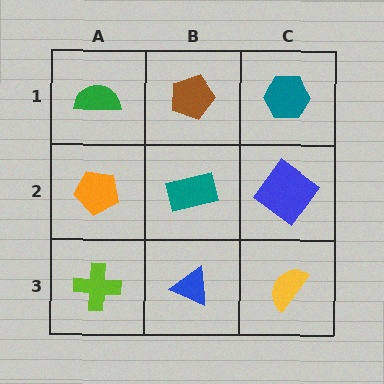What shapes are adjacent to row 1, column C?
A blue diamond (row 2, column C), a brown pentagon (row 1, column B).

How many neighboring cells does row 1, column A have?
2.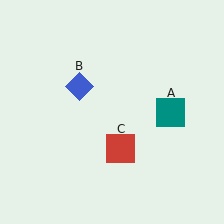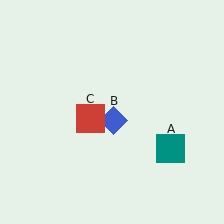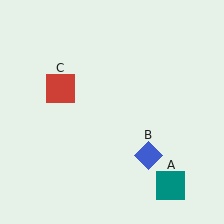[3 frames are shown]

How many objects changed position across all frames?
3 objects changed position: teal square (object A), blue diamond (object B), red square (object C).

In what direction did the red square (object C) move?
The red square (object C) moved up and to the left.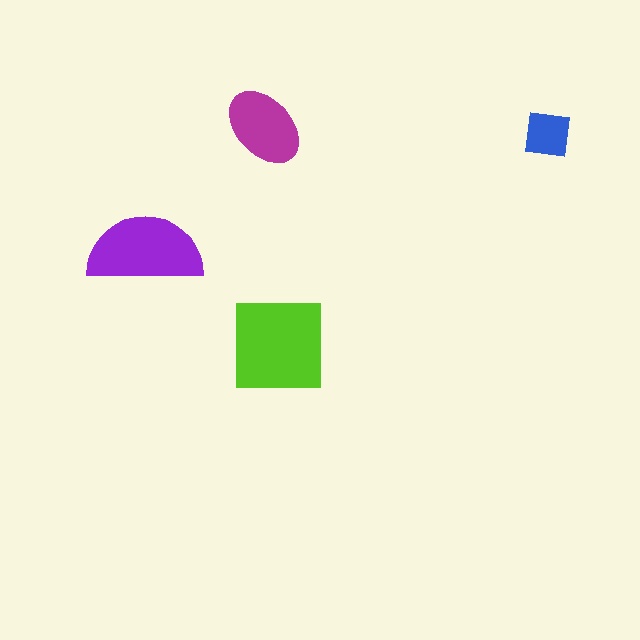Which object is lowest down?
The lime square is bottommost.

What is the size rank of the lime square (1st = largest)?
1st.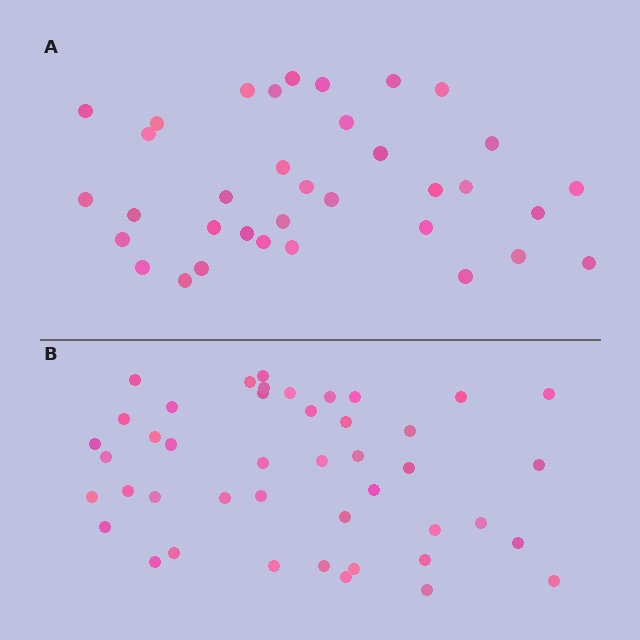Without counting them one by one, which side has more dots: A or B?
Region B (the bottom region) has more dots.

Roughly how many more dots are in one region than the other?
Region B has roughly 8 or so more dots than region A.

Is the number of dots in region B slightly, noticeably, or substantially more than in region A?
Region B has noticeably more, but not dramatically so. The ratio is roughly 1.3 to 1.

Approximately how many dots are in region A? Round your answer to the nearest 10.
About 40 dots. (The exact count is 35, which rounds to 40.)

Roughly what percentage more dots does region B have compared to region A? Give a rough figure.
About 25% more.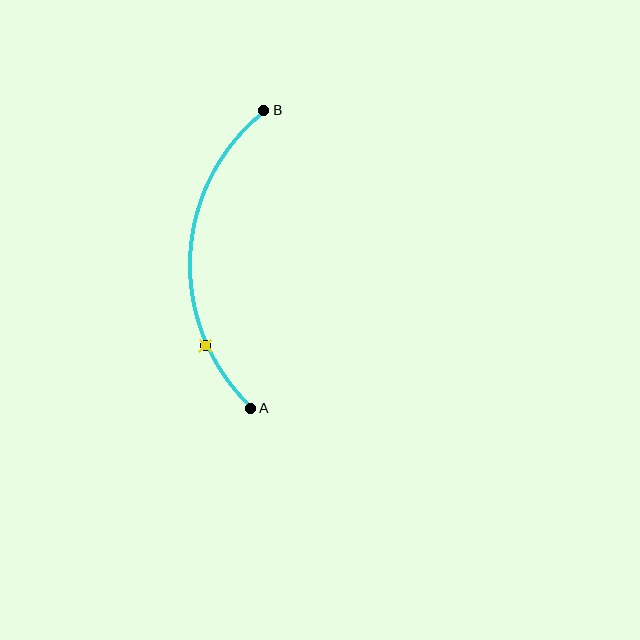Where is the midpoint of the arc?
The arc midpoint is the point on the curve farthest from the straight line joining A and B. It sits to the left of that line.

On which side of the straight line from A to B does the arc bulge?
The arc bulges to the left of the straight line connecting A and B.